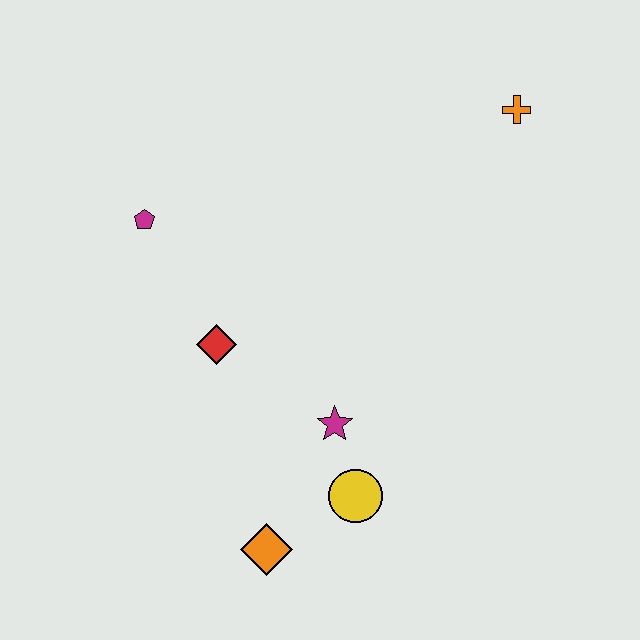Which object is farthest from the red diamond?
The orange cross is farthest from the red diamond.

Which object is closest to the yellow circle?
The magenta star is closest to the yellow circle.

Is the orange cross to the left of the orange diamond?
No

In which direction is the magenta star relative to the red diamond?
The magenta star is to the right of the red diamond.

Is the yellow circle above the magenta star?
No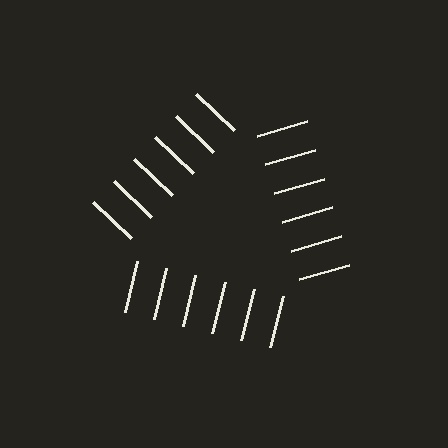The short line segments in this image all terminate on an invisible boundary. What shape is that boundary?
An illusory triangle — the line segments terminate on its edges but no continuous stroke is drawn.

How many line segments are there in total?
18 — 6 along each of the 3 edges.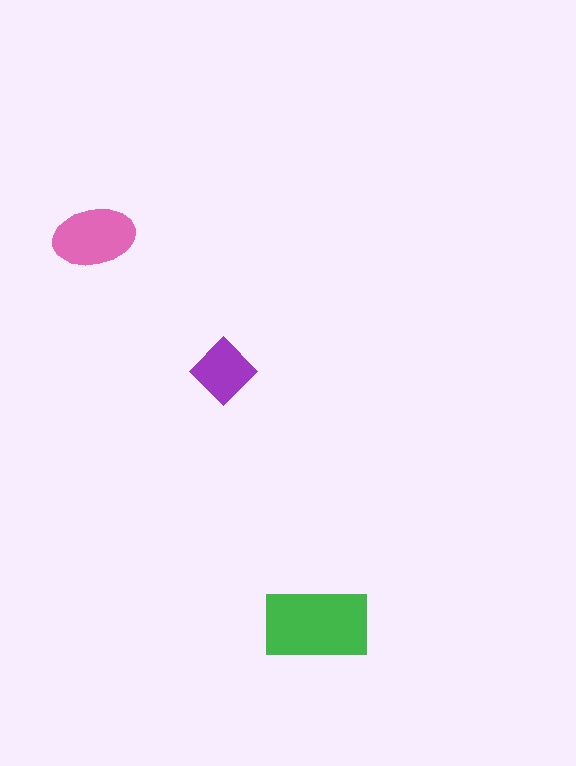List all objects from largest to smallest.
The green rectangle, the pink ellipse, the purple diamond.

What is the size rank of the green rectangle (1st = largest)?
1st.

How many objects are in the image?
There are 3 objects in the image.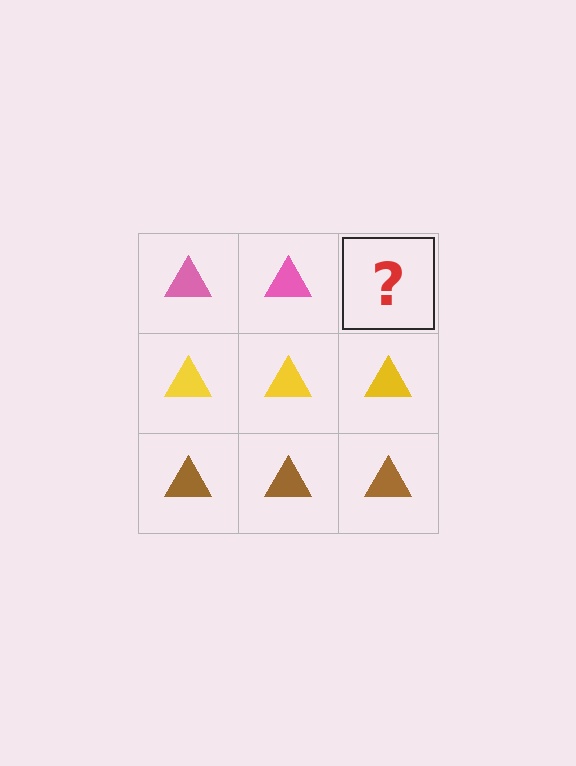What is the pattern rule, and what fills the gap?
The rule is that each row has a consistent color. The gap should be filled with a pink triangle.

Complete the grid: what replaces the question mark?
The question mark should be replaced with a pink triangle.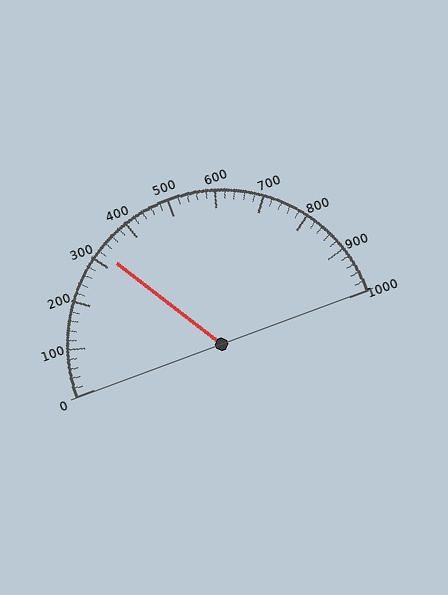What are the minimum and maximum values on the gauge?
The gauge ranges from 0 to 1000.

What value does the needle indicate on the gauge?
The needle indicates approximately 320.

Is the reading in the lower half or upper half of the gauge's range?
The reading is in the lower half of the range (0 to 1000).